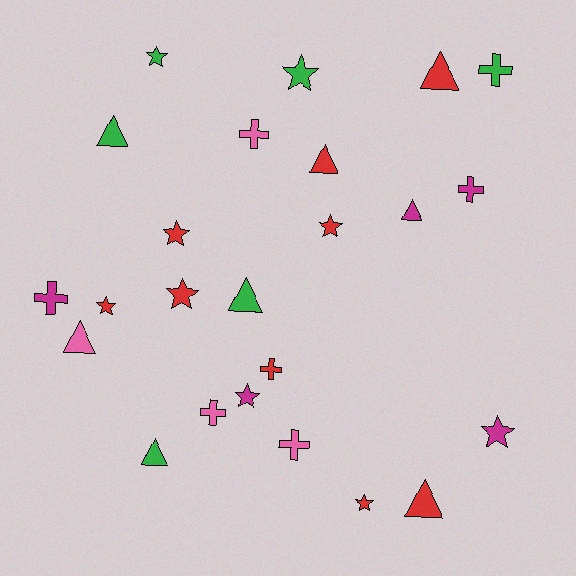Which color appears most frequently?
Red, with 9 objects.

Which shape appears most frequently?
Star, with 9 objects.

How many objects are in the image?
There are 24 objects.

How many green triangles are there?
There are 3 green triangles.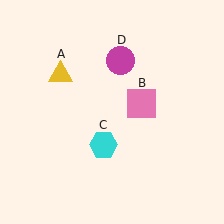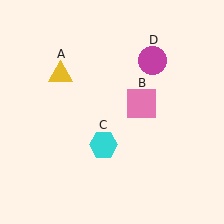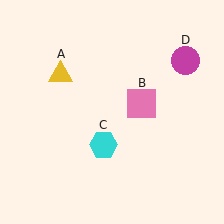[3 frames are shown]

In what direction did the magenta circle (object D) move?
The magenta circle (object D) moved right.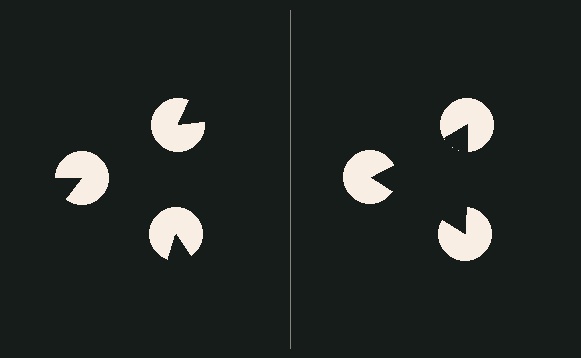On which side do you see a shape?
An illusory triangle appears on the right side. On the left side the wedge cuts are rotated, so no coherent shape forms.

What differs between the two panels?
The pac-man discs are positioned identically on both sides; only the wedge orientations differ. On the right they align to a triangle; on the left they are misaligned.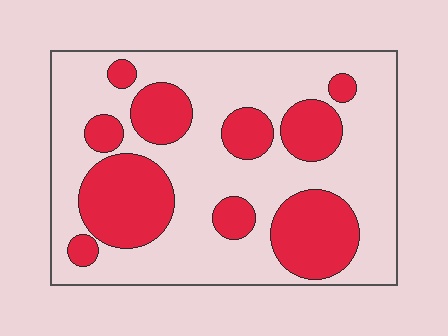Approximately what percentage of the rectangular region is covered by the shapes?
Approximately 35%.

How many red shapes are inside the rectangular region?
10.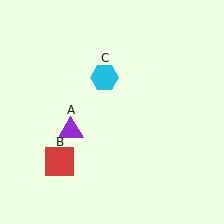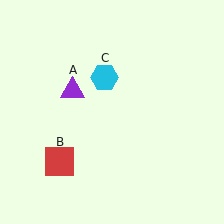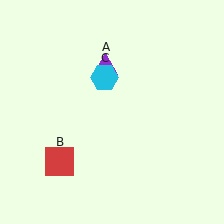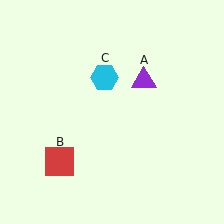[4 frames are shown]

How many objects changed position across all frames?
1 object changed position: purple triangle (object A).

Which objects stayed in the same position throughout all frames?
Red square (object B) and cyan hexagon (object C) remained stationary.